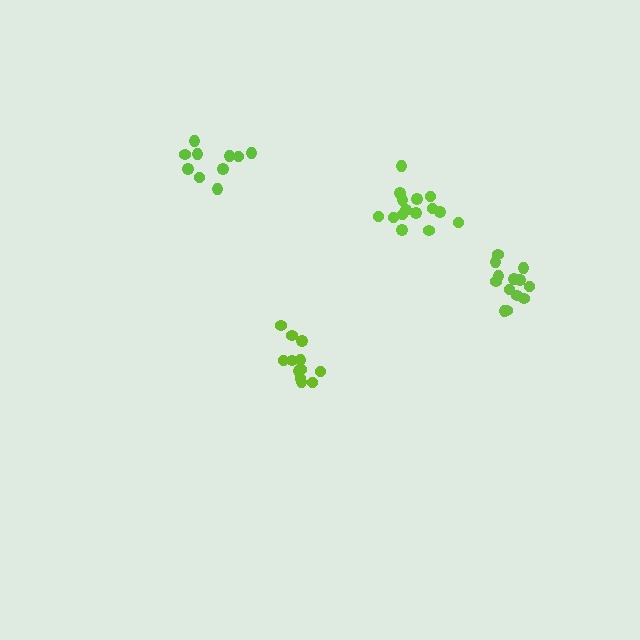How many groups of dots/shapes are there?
There are 4 groups.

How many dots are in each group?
Group 1: 13 dots, Group 2: 12 dots, Group 3: 15 dots, Group 4: 10 dots (50 total).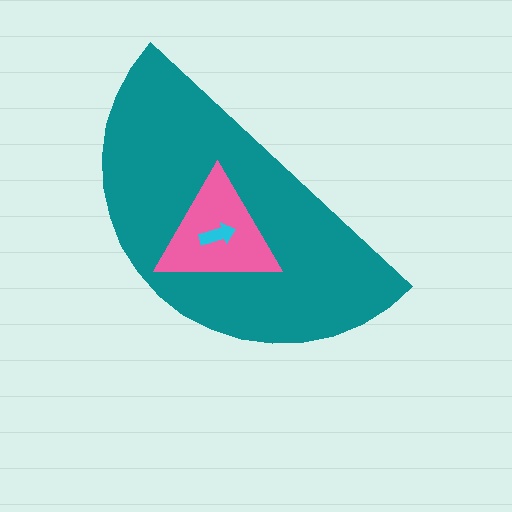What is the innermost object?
The cyan arrow.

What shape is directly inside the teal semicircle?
The pink triangle.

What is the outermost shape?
The teal semicircle.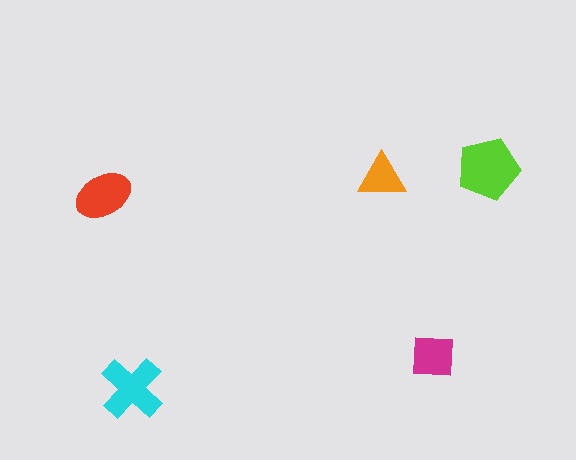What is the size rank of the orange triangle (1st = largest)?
5th.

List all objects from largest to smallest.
The lime pentagon, the cyan cross, the red ellipse, the magenta square, the orange triangle.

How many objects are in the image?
There are 5 objects in the image.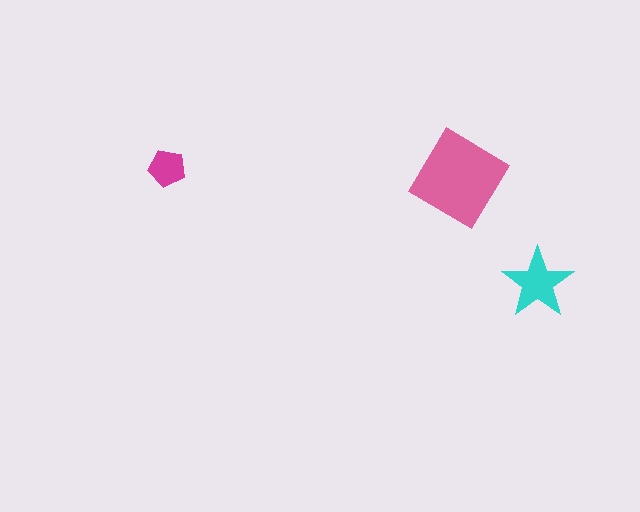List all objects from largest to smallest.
The pink diamond, the cyan star, the magenta pentagon.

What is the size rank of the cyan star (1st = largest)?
2nd.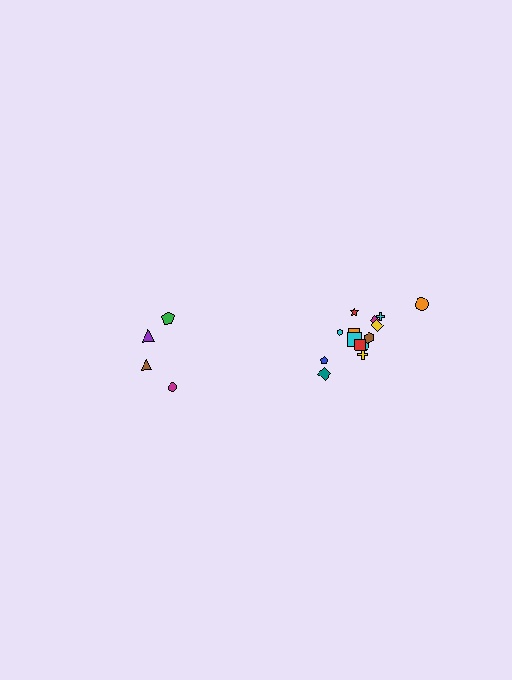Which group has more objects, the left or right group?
The right group.